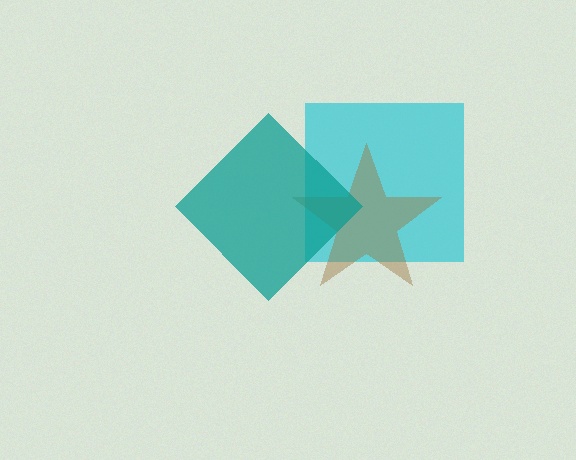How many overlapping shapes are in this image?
There are 3 overlapping shapes in the image.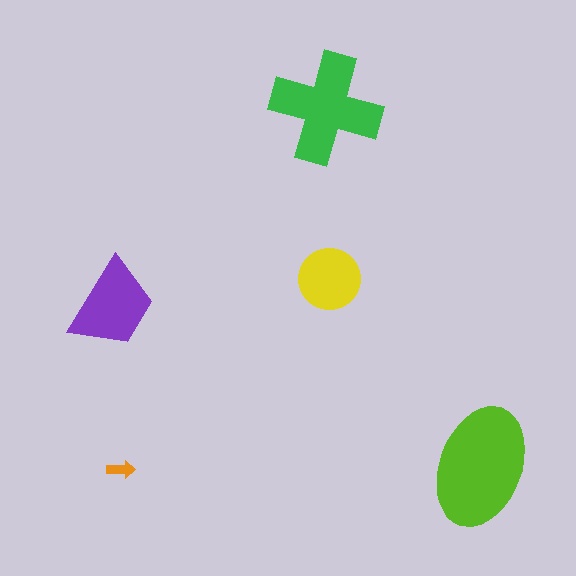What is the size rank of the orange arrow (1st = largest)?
5th.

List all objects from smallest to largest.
The orange arrow, the yellow circle, the purple trapezoid, the green cross, the lime ellipse.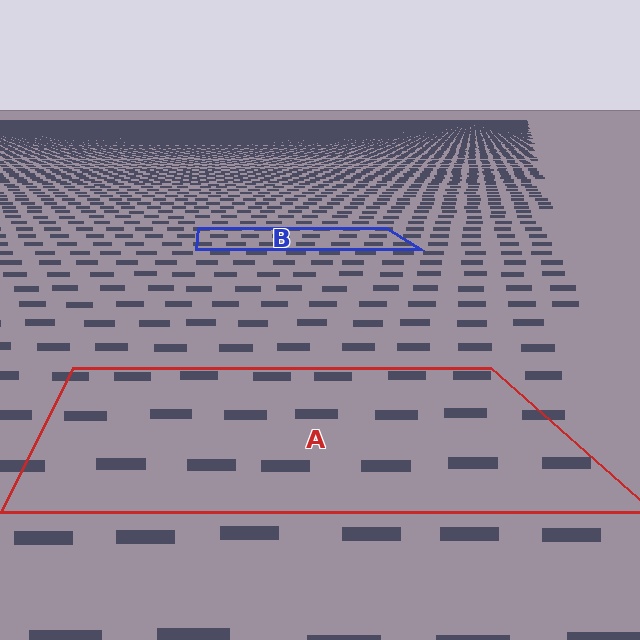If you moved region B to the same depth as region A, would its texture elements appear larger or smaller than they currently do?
They would appear larger. At a closer depth, the same texture elements are projected at a bigger on-screen size.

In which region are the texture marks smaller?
The texture marks are smaller in region B, because it is farther away.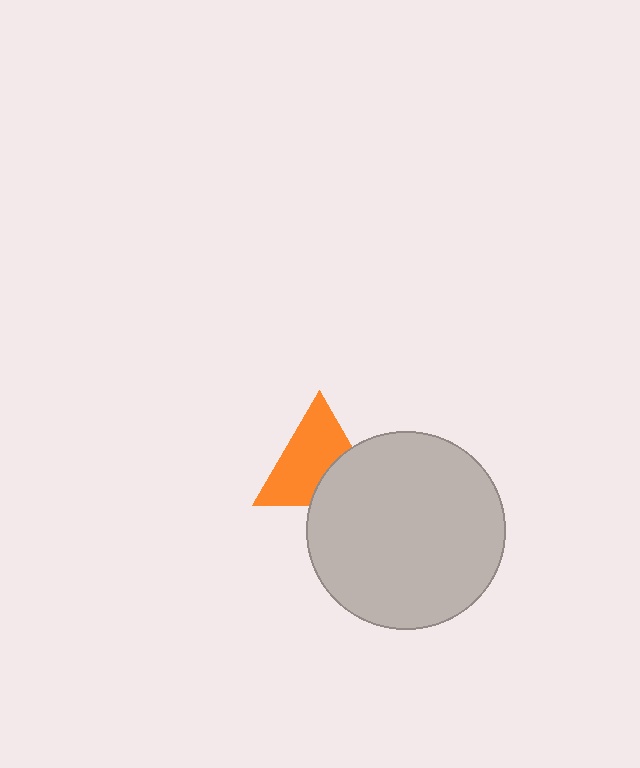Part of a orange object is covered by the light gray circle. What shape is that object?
It is a triangle.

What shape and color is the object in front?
The object in front is a light gray circle.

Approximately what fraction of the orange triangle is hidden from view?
Roughly 33% of the orange triangle is hidden behind the light gray circle.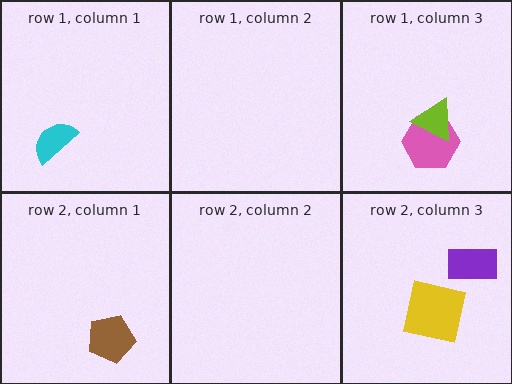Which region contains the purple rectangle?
The row 2, column 3 region.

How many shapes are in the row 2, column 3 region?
2.